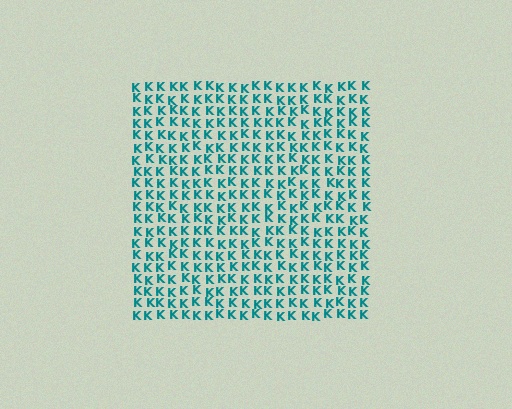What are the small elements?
The small elements are letter K's.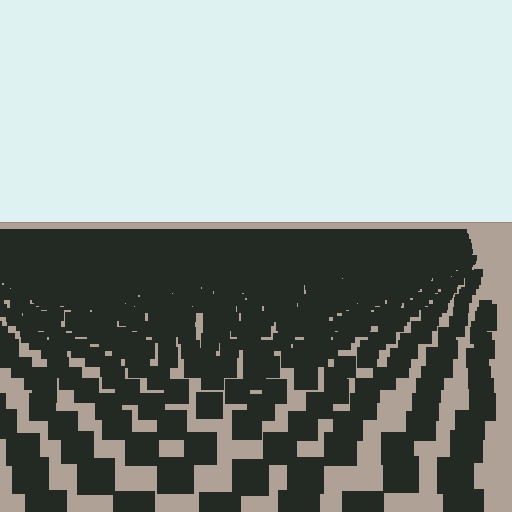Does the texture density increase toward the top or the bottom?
Density increases toward the top.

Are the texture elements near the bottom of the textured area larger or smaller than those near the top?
Larger. Near the bottom, elements are closer to the viewer and appear at a bigger on-screen size.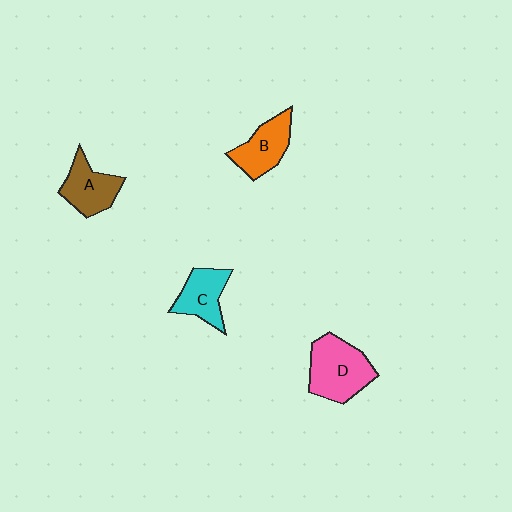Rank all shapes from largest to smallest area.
From largest to smallest: D (pink), B (orange), A (brown), C (cyan).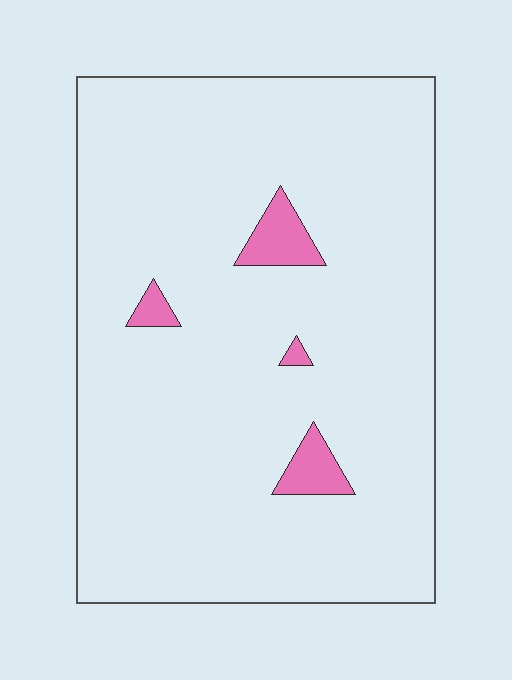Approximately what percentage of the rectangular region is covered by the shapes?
Approximately 5%.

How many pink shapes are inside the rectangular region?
4.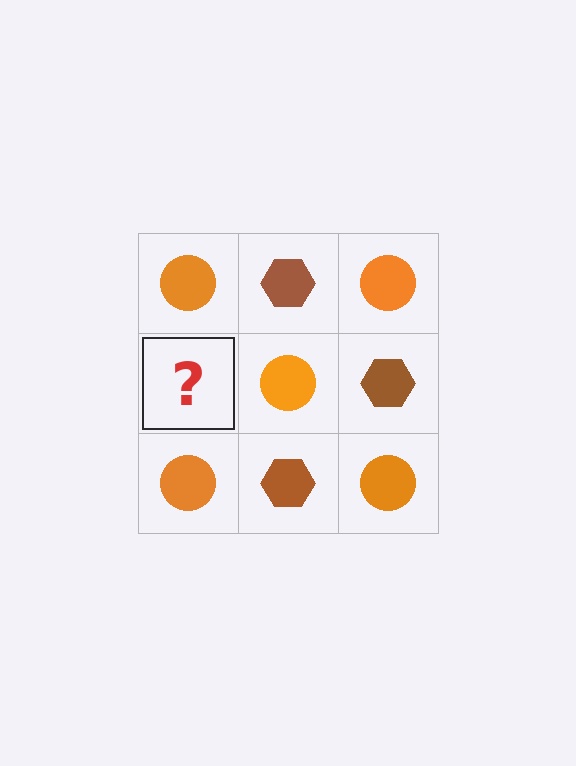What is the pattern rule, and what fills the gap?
The rule is that it alternates orange circle and brown hexagon in a checkerboard pattern. The gap should be filled with a brown hexagon.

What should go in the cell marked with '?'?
The missing cell should contain a brown hexagon.